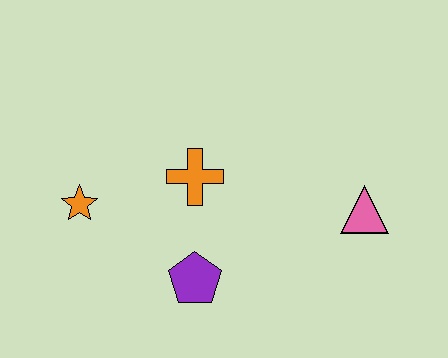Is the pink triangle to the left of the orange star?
No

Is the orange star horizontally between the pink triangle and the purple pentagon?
No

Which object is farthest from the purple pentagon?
The pink triangle is farthest from the purple pentagon.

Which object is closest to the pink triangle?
The orange cross is closest to the pink triangle.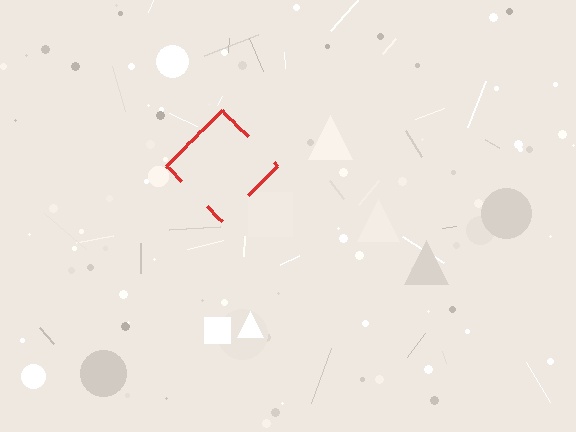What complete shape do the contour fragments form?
The contour fragments form a diamond.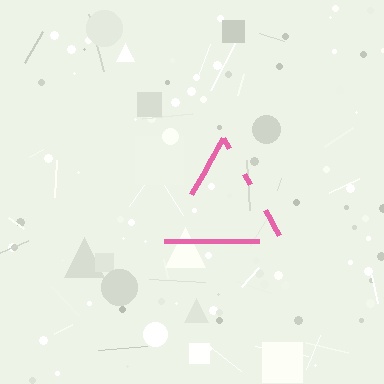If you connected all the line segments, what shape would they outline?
They would outline a triangle.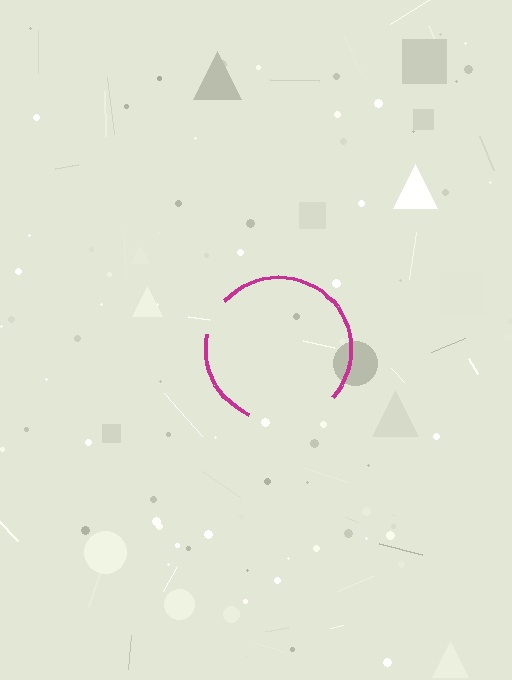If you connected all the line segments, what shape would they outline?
They would outline a circle.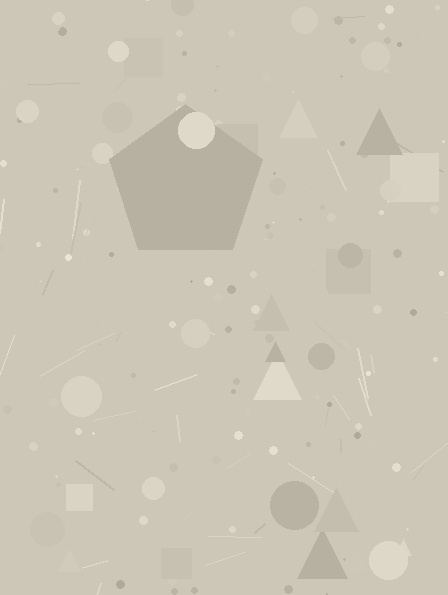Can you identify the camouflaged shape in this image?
The camouflaged shape is a pentagon.